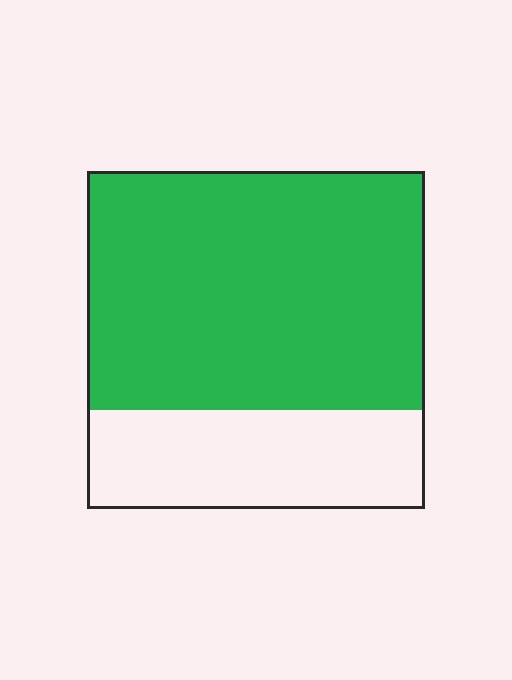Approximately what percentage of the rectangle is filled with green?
Approximately 70%.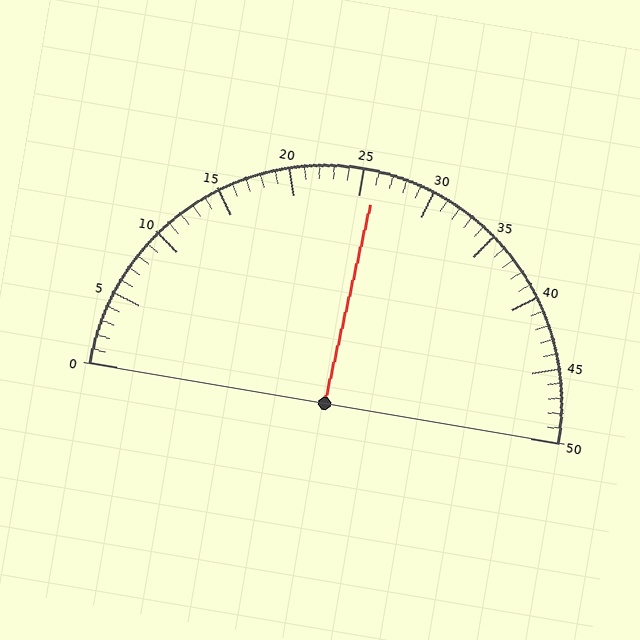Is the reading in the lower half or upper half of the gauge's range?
The reading is in the upper half of the range (0 to 50).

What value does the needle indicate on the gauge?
The needle indicates approximately 26.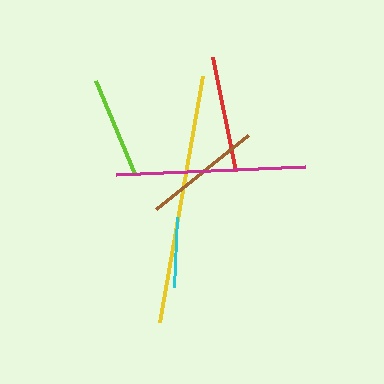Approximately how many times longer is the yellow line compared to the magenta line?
The yellow line is approximately 1.3 times the length of the magenta line.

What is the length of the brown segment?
The brown segment is approximately 119 pixels long.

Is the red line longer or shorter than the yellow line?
The yellow line is longer than the red line.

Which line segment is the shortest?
The cyan line is the shortest at approximately 70 pixels.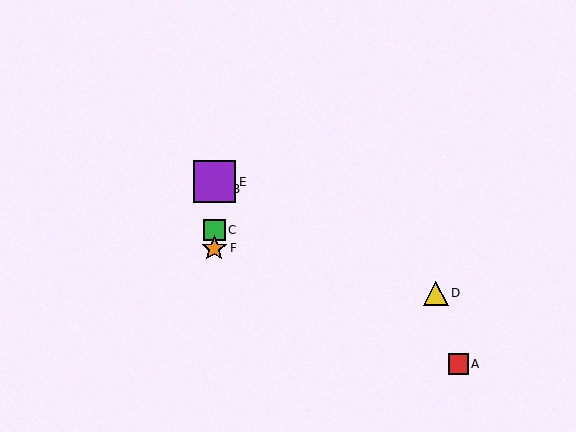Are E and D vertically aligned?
No, E is at x≈214 and D is at x≈436.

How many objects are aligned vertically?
4 objects (B, C, E, F) are aligned vertically.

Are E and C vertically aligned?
Yes, both are at x≈214.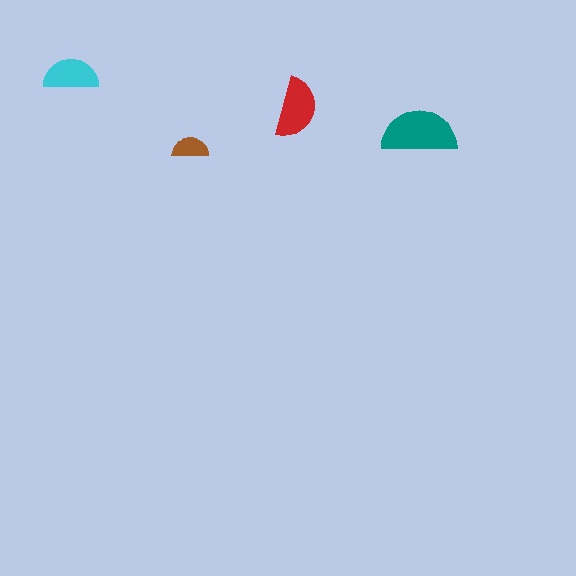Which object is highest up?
The cyan semicircle is topmost.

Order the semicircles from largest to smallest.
the teal one, the red one, the cyan one, the brown one.